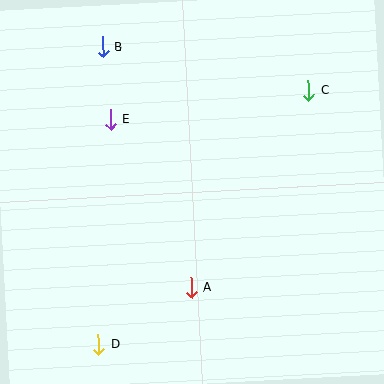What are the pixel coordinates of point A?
Point A is at (191, 288).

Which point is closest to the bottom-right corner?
Point A is closest to the bottom-right corner.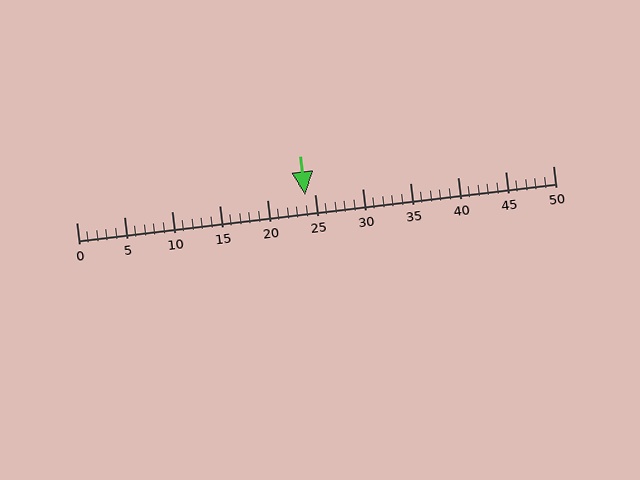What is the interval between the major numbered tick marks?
The major tick marks are spaced 5 units apart.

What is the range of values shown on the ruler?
The ruler shows values from 0 to 50.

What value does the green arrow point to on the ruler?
The green arrow points to approximately 24.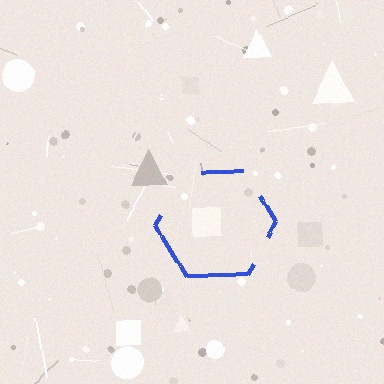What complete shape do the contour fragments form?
The contour fragments form a hexagon.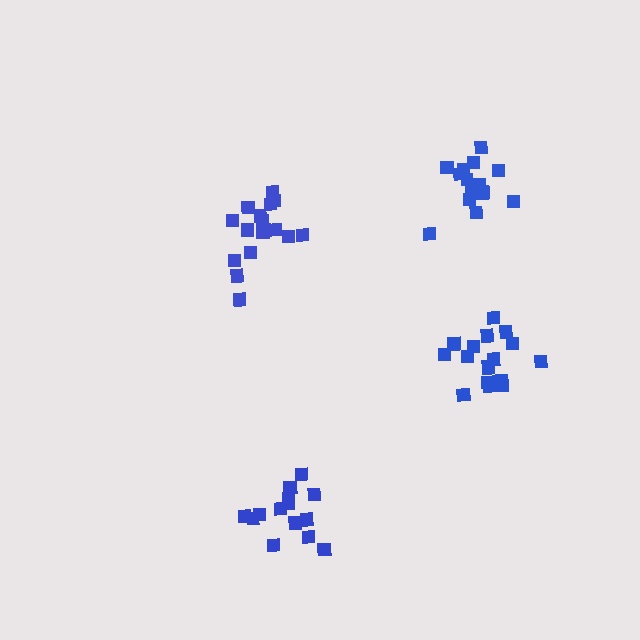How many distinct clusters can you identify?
There are 4 distinct clusters.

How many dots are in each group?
Group 1: 18 dots, Group 2: 15 dots, Group 3: 17 dots, Group 4: 14 dots (64 total).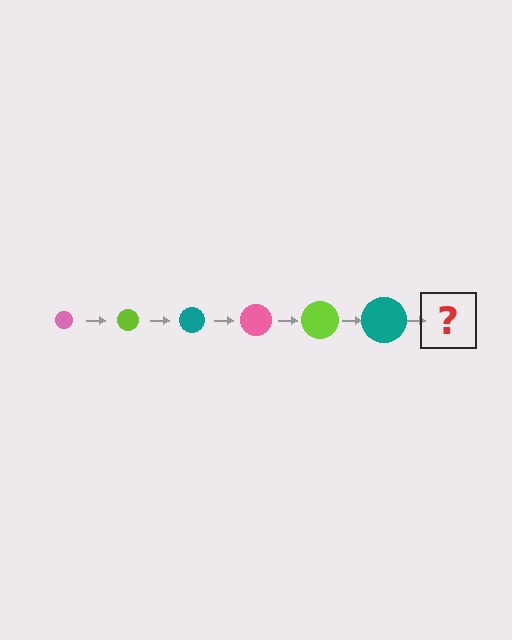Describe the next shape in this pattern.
It should be a pink circle, larger than the previous one.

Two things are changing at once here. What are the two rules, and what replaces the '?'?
The two rules are that the circle grows larger each step and the color cycles through pink, lime, and teal. The '?' should be a pink circle, larger than the previous one.